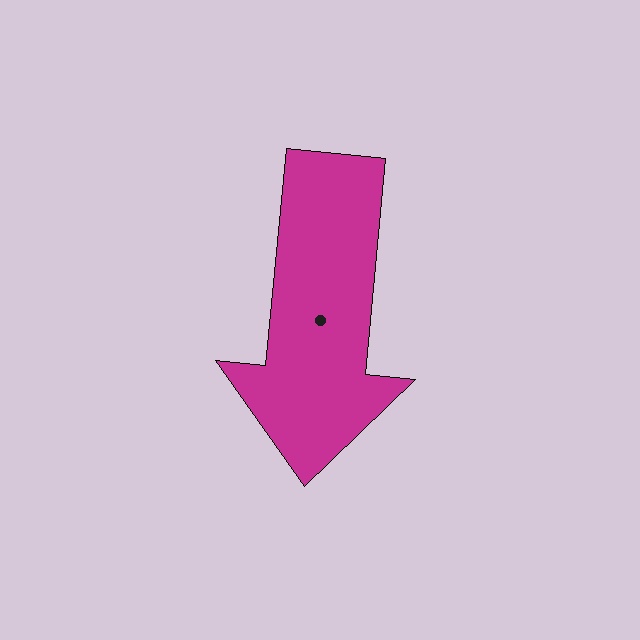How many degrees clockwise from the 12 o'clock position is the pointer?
Approximately 185 degrees.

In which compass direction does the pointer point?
South.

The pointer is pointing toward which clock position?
Roughly 6 o'clock.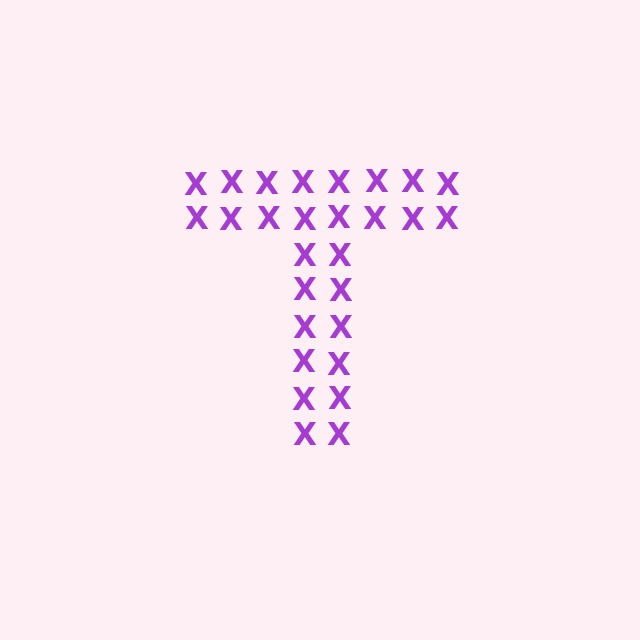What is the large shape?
The large shape is the letter T.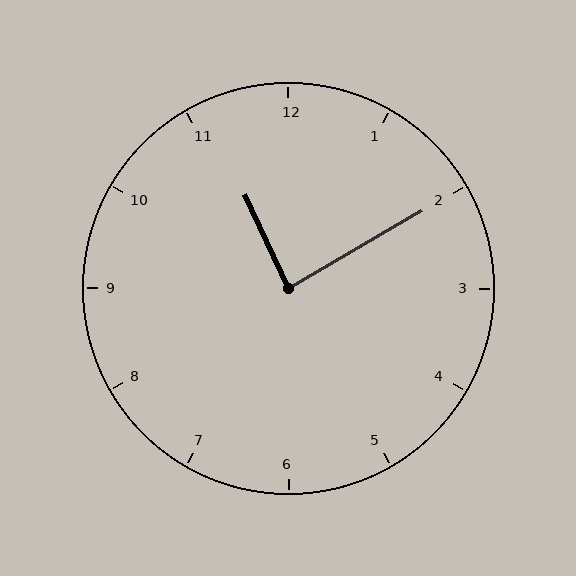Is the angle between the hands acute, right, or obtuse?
It is right.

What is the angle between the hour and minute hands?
Approximately 85 degrees.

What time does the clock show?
11:10.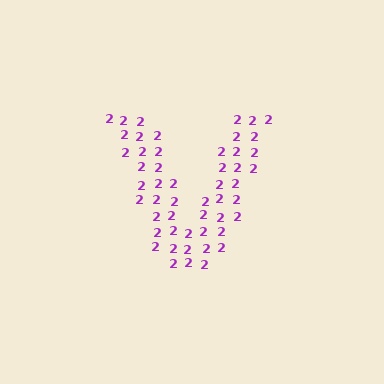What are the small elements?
The small elements are digit 2's.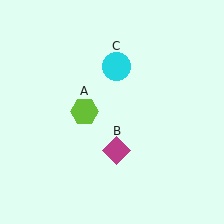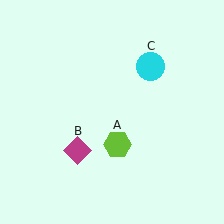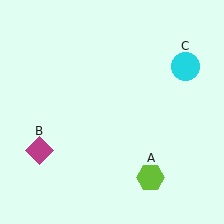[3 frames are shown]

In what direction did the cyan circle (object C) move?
The cyan circle (object C) moved right.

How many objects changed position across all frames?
3 objects changed position: lime hexagon (object A), magenta diamond (object B), cyan circle (object C).